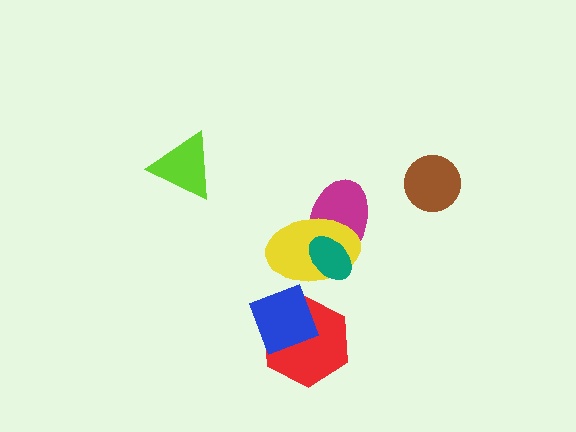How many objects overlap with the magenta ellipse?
2 objects overlap with the magenta ellipse.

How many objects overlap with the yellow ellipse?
2 objects overlap with the yellow ellipse.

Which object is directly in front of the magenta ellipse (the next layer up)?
The yellow ellipse is directly in front of the magenta ellipse.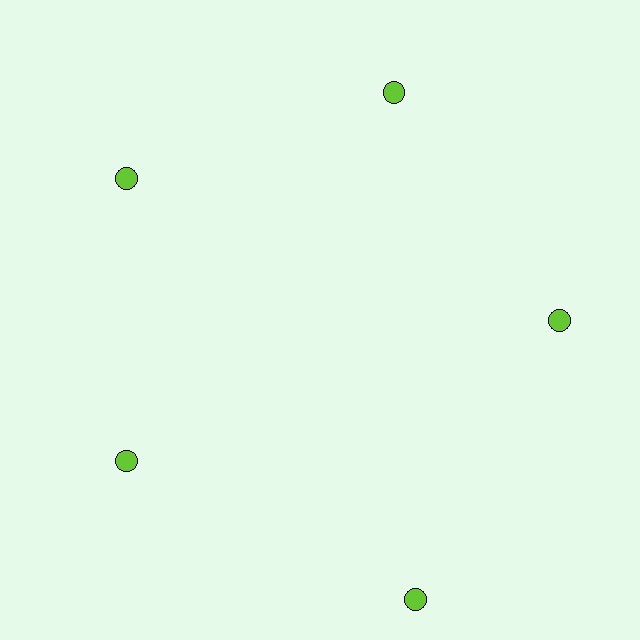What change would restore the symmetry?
The symmetry would be restored by moving it inward, back onto the ring so that all 5 circles sit at equal angles and equal distance from the center.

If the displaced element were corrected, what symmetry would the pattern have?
It would have 5-fold rotational symmetry — the pattern would map onto itself every 72 degrees.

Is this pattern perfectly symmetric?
No. The 5 lime circles are arranged in a ring, but one element near the 5 o'clock position is pushed outward from the center, breaking the 5-fold rotational symmetry.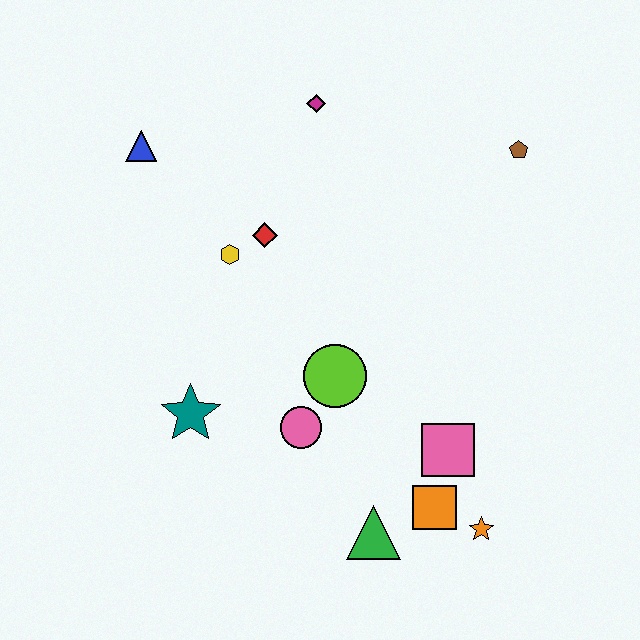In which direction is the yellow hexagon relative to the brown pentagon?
The yellow hexagon is to the left of the brown pentagon.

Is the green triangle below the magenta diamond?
Yes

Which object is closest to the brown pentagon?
The magenta diamond is closest to the brown pentagon.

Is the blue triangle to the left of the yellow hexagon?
Yes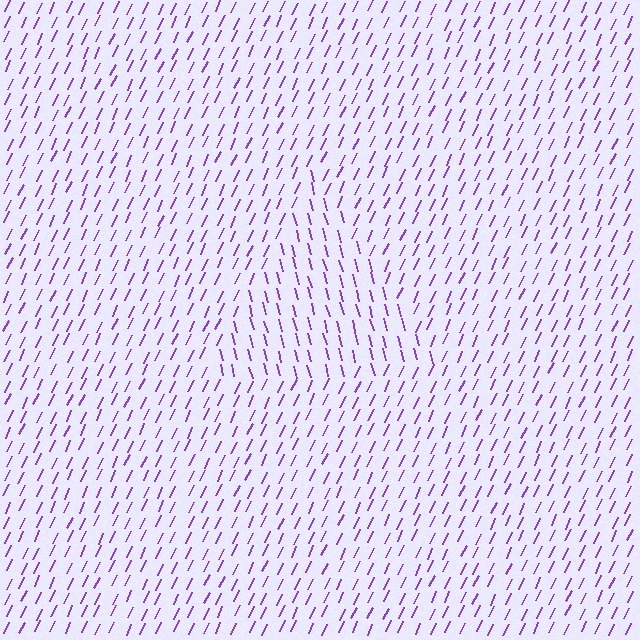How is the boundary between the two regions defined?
The boundary is defined purely by a change in line orientation (approximately 40 degrees difference). All lines are the same color and thickness.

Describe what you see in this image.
The image is filled with small purple line segments. A triangle region in the image has lines oriented differently from the surrounding lines, creating a visible texture boundary.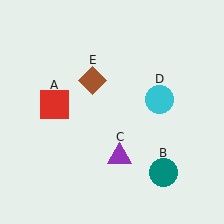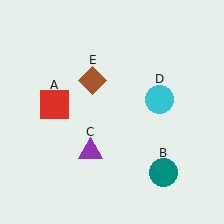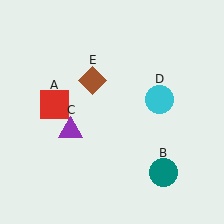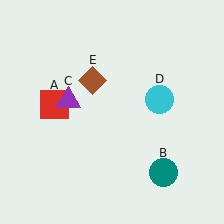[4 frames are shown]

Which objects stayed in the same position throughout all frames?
Red square (object A) and teal circle (object B) and cyan circle (object D) and brown diamond (object E) remained stationary.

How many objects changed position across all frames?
1 object changed position: purple triangle (object C).